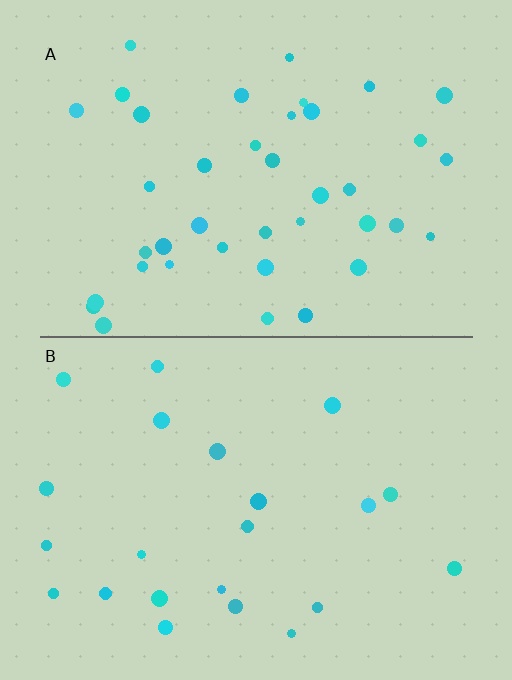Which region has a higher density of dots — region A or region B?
A (the top).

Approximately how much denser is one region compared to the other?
Approximately 1.8× — region A over region B.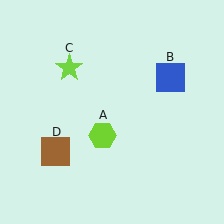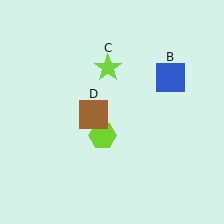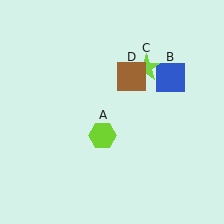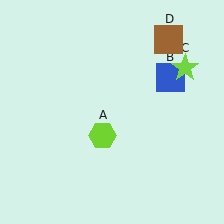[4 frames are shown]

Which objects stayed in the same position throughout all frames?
Lime hexagon (object A) and blue square (object B) remained stationary.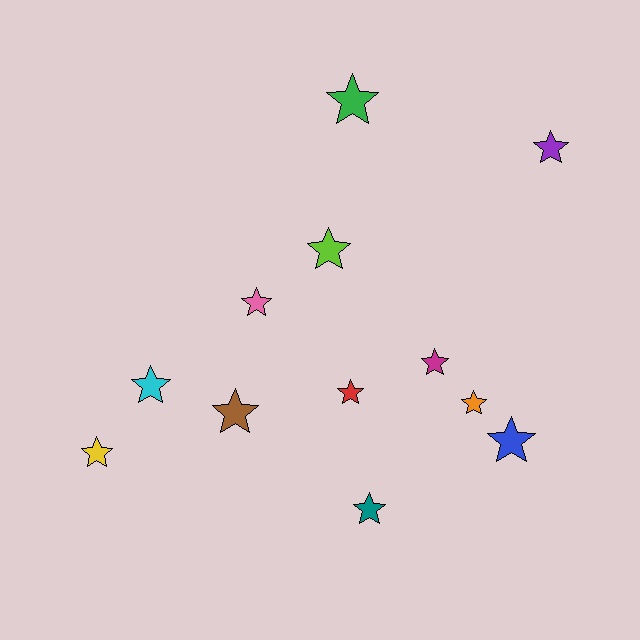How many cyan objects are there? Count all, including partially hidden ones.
There is 1 cyan object.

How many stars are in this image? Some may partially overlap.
There are 12 stars.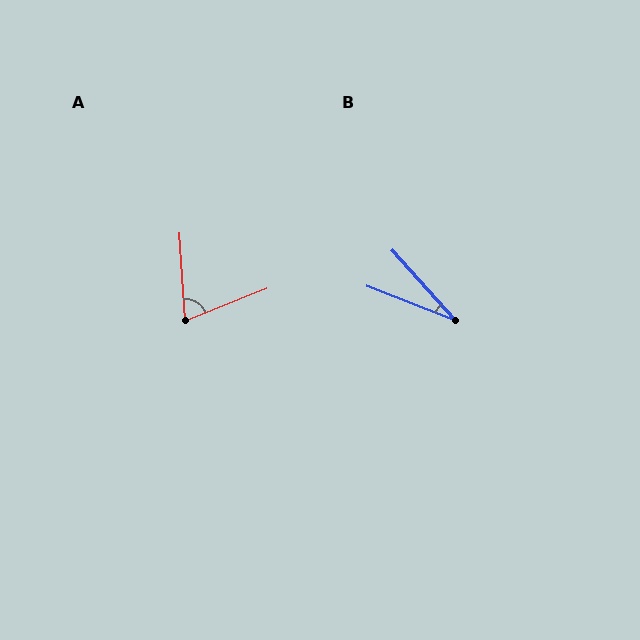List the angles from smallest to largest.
B (27°), A (71°).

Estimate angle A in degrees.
Approximately 71 degrees.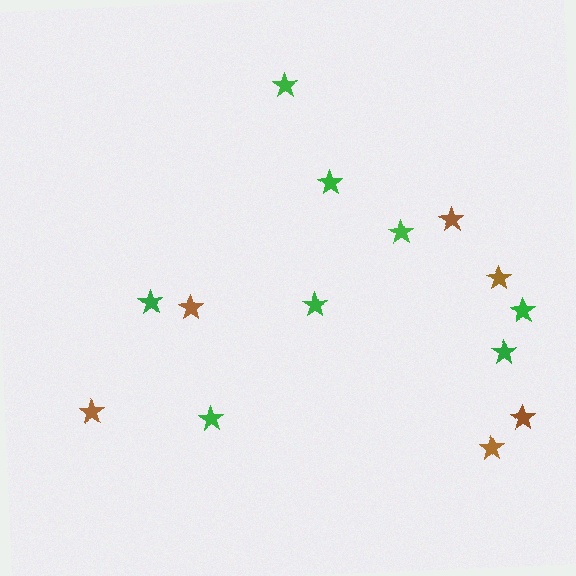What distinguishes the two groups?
There are 2 groups: one group of brown stars (6) and one group of green stars (8).